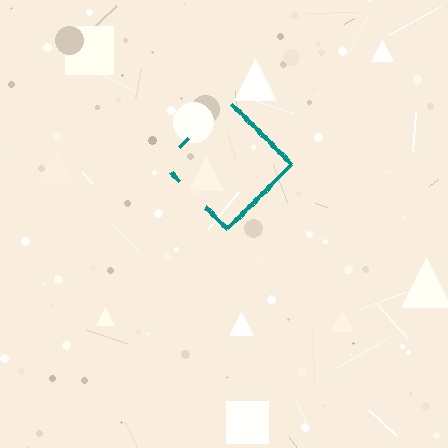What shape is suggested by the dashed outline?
The dashed outline suggests a diamond.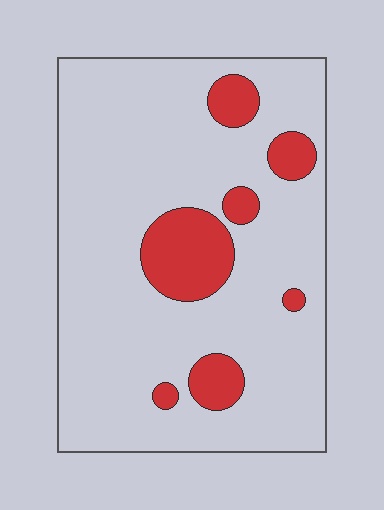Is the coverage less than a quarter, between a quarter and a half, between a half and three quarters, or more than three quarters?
Less than a quarter.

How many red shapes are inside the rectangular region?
7.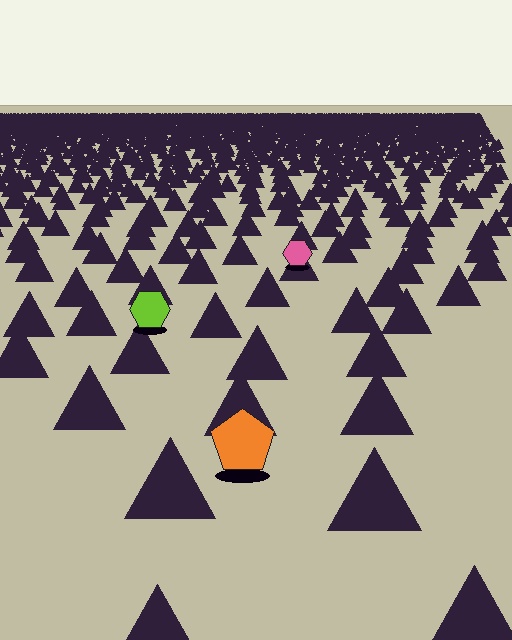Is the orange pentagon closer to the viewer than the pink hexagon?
Yes. The orange pentagon is closer — you can tell from the texture gradient: the ground texture is coarser near it.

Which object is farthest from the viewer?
The pink hexagon is farthest from the viewer. It appears smaller and the ground texture around it is denser.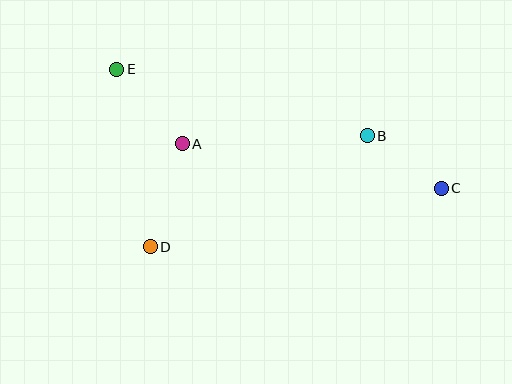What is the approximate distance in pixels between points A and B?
The distance between A and B is approximately 185 pixels.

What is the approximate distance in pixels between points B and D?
The distance between B and D is approximately 244 pixels.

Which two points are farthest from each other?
Points C and E are farthest from each other.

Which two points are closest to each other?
Points B and C are closest to each other.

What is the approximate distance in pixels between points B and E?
The distance between B and E is approximately 259 pixels.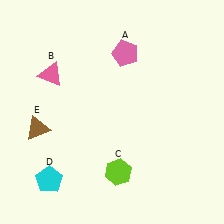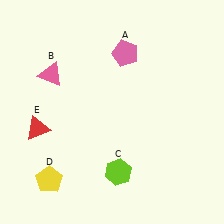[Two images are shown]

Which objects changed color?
D changed from cyan to yellow. E changed from brown to red.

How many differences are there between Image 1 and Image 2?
There are 2 differences between the two images.